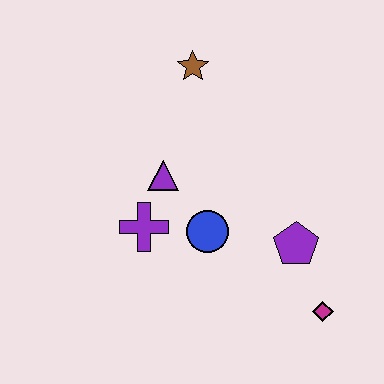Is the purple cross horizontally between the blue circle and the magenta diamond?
No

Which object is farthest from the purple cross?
The magenta diamond is farthest from the purple cross.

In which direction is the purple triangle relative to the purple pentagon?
The purple triangle is to the left of the purple pentagon.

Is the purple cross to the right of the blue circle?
No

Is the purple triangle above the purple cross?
Yes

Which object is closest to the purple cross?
The purple triangle is closest to the purple cross.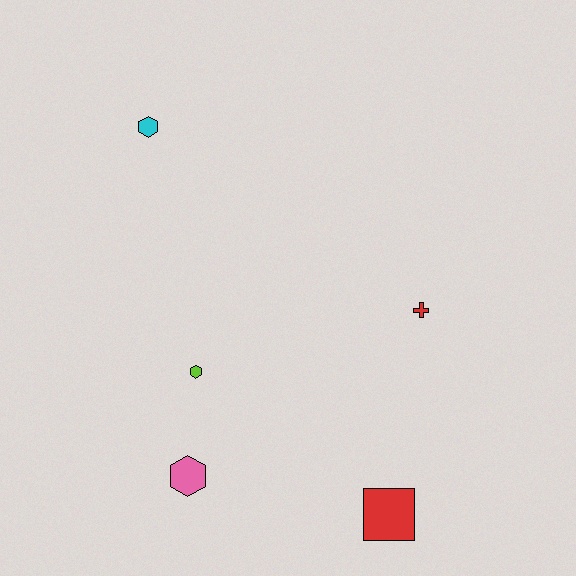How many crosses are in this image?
There is 1 cross.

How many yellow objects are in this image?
There are no yellow objects.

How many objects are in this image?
There are 5 objects.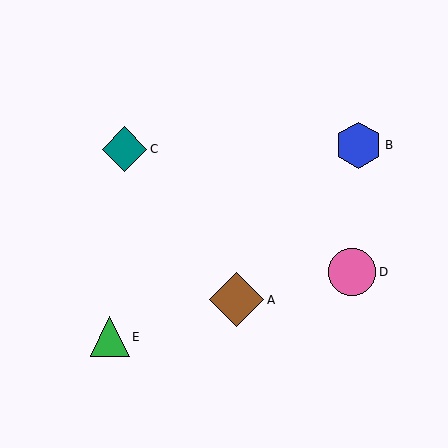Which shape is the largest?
The brown diamond (labeled A) is the largest.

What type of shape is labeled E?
Shape E is a green triangle.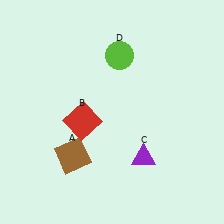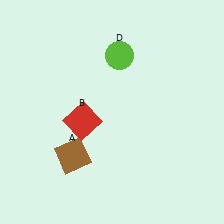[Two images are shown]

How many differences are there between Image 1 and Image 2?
There is 1 difference between the two images.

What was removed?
The purple triangle (C) was removed in Image 2.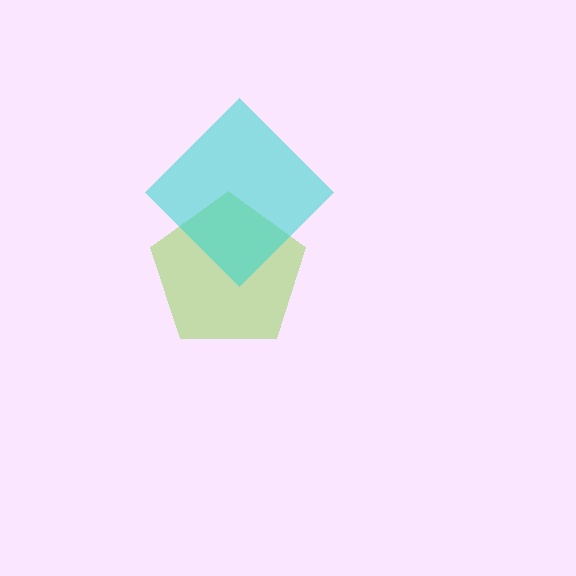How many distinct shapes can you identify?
There are 2 distinct shapes: a lime pentagon, a cyan diamond.